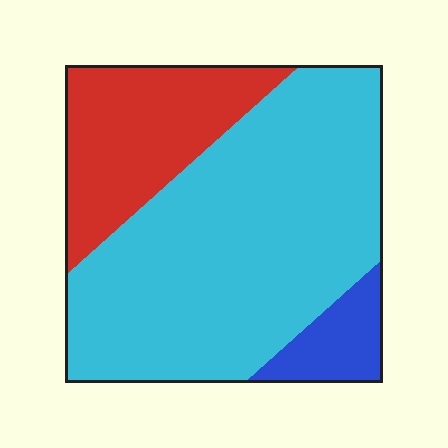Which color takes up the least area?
Blue, at roughly 10%.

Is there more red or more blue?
Red.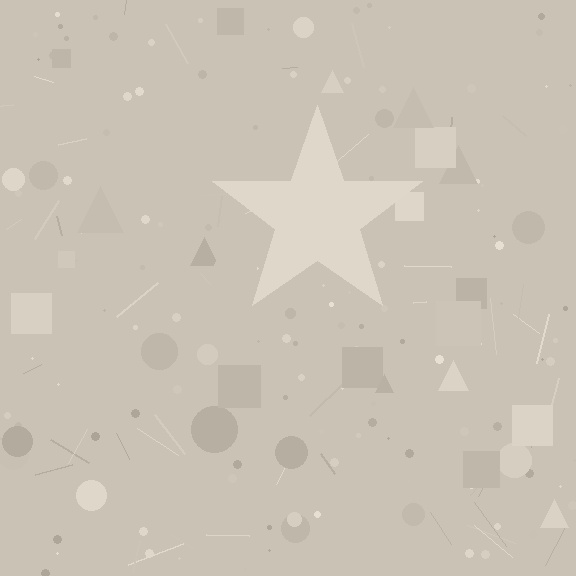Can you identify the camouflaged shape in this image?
The camouflaged shape is a star.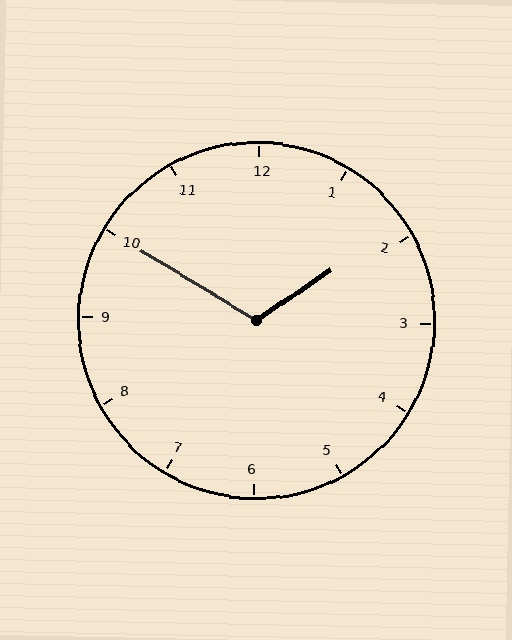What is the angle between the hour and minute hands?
Approximately 115 degrees.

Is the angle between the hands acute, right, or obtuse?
It is obtuse.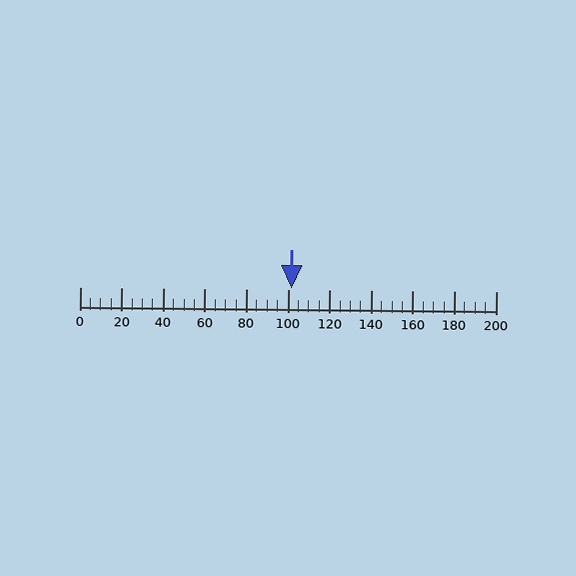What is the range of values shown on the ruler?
The ruler shows values from 0 to 200.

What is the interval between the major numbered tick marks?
The major tick marks are spaced 20 units apart.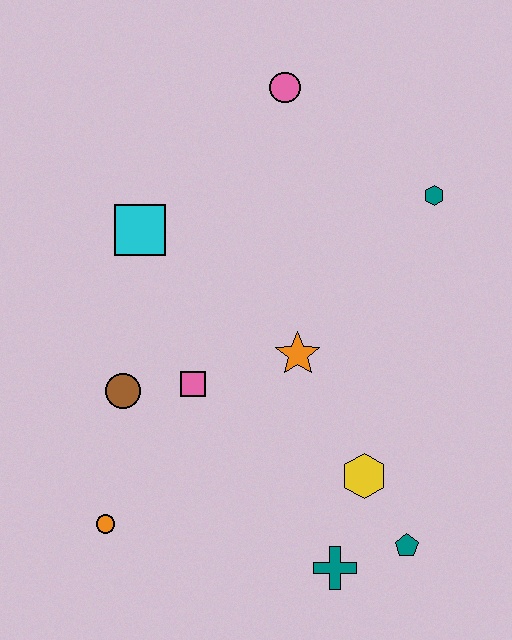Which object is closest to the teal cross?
The teal pentagon is closest to the teal cross.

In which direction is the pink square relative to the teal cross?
The pink square is above the teal cross.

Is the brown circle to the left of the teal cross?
Yes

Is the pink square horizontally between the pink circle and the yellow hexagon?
No